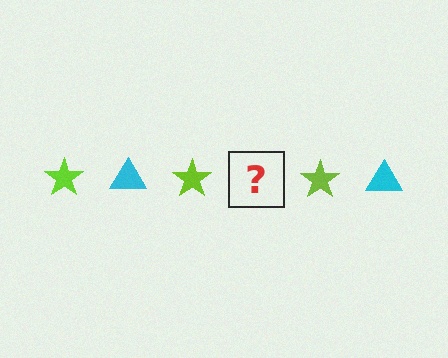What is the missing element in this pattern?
The missing element is a cyan triangle.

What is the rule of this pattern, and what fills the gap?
The rule is that the pattern alternates between lime star and cyan triangle. The gap should be filled with a cyan triangle.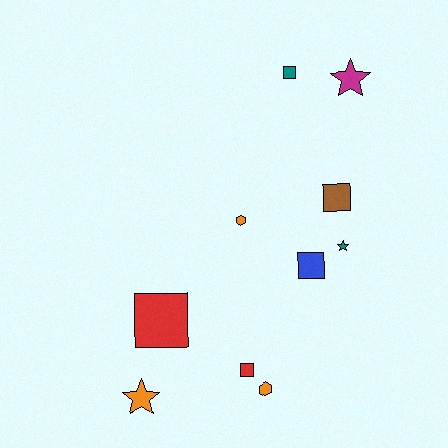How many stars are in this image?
There are 3 stars.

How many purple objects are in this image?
There are no purple objects.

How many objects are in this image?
There are 10 objects.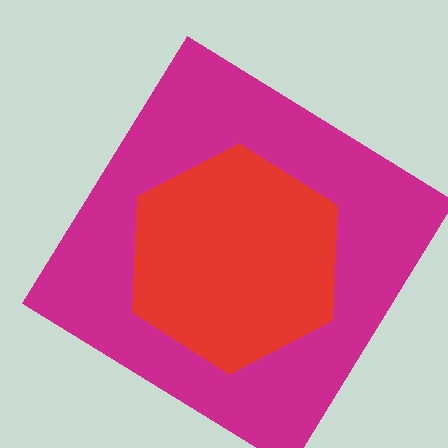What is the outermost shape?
The magenta diamond.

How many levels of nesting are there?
2.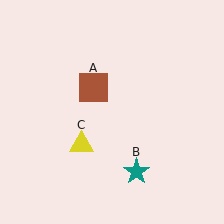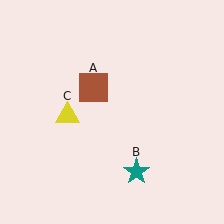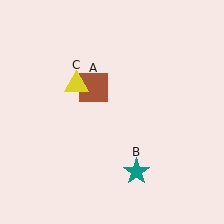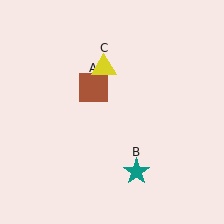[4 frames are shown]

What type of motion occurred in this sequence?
The yellow triangle (object C) rotated clockwise around the center of the scene.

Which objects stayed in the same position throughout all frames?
Brown square (object A) and teal star (object B) remained stationary.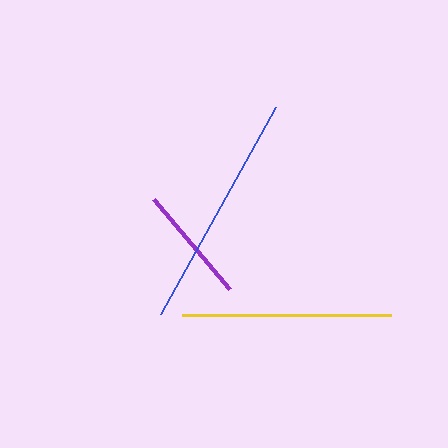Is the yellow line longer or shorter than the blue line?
The blue line is longer than the yellow line.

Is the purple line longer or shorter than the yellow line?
The yellow line is longer than the purple line.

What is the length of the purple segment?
The purple segment is approximately 118 pixels long.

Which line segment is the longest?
The blue line is the longest at approximately 236 pixels.